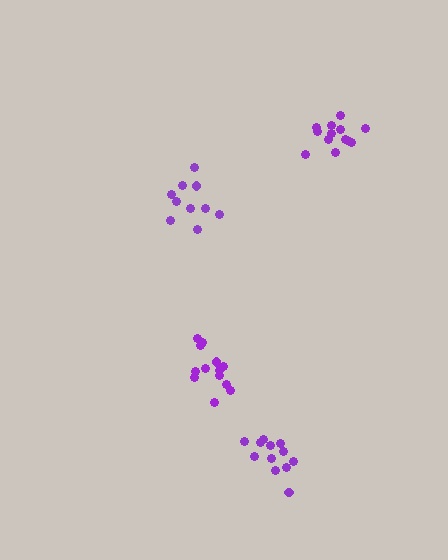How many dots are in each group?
Group 1: 12 dots, Group 2: 13 dots, Group 3: 13 dots, Group 4: 10 dots (48 total).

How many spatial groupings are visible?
There are 4 spatial groupings.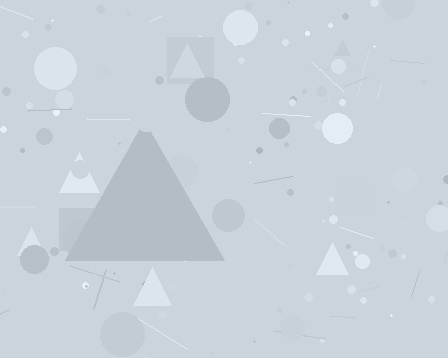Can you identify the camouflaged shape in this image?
The camouflaged shape is a triangle.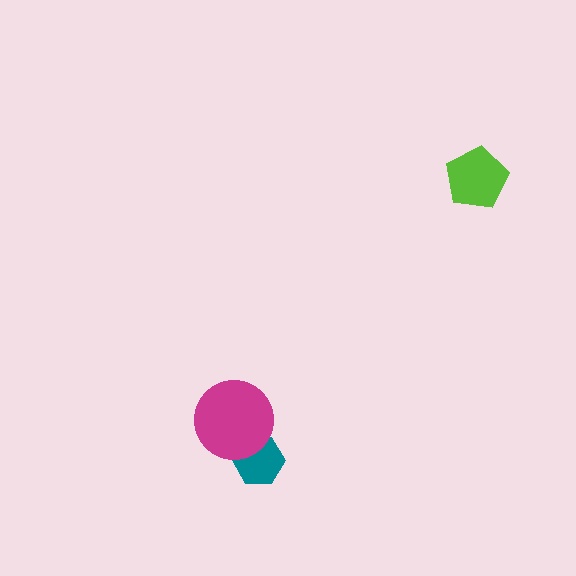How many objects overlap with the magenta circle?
1 object overlaps with the magenta circle.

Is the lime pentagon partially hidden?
No, no other shape covers it.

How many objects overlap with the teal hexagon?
1 object overlaps with the teal hexagon.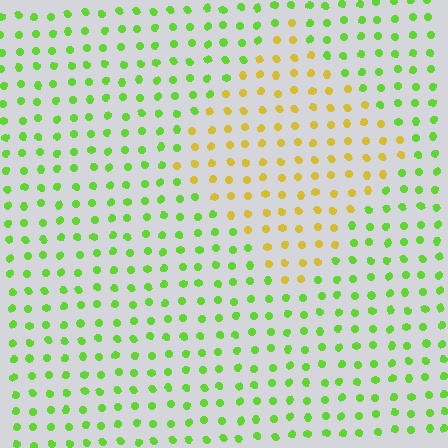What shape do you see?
I see a diamond.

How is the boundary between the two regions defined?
The boundary is defined purely by a slight shift in hue (about 53 degrees). Spacing, size, and orientation are identical on both sides.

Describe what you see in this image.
The image is filled with small lime elements in a uniform arrangement. A diamond-shaped region is visible where the elements are tinted to a slightly different hue, forming a subtle color boundary.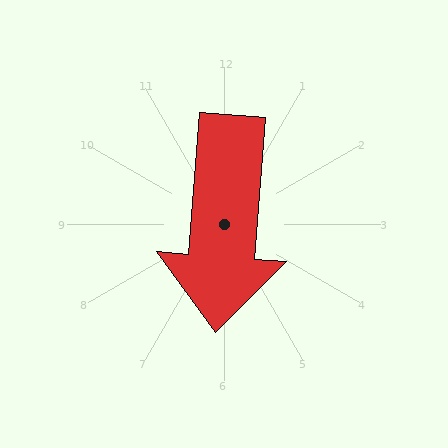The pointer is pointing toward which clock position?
Roughly 6 o'clock.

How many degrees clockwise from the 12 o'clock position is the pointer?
Approximately 184 degrees.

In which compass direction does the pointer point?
South.